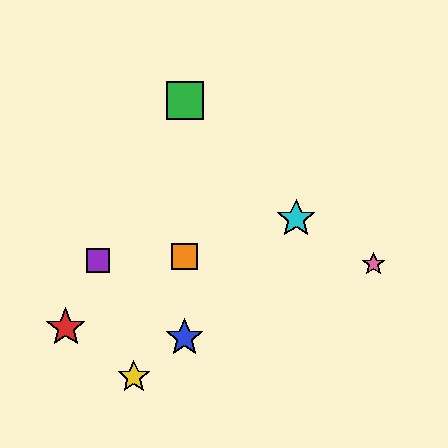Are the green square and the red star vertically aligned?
No, the green square is at x≈185 and the red star is at x≈66.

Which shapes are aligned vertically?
The blue star, the green square, the orange square are aligned vertically.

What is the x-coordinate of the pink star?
The pink star is at x≈373.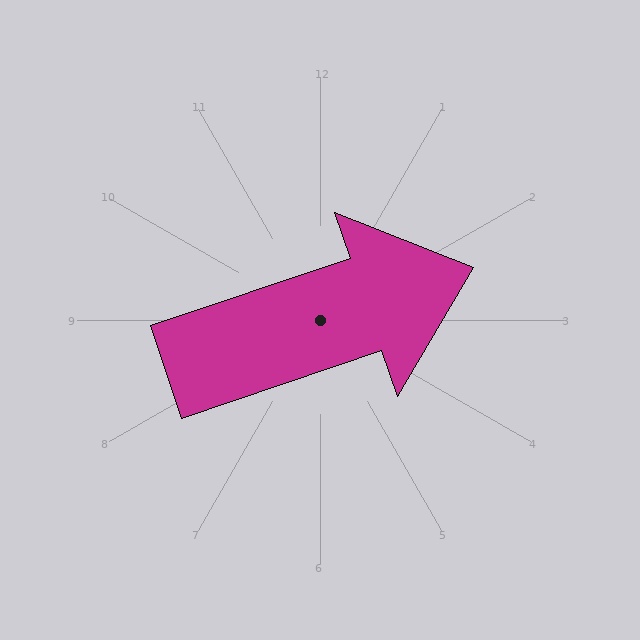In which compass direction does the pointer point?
East.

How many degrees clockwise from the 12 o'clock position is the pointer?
Approximately 71 degrees.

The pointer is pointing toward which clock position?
Roughly 2 o'clock.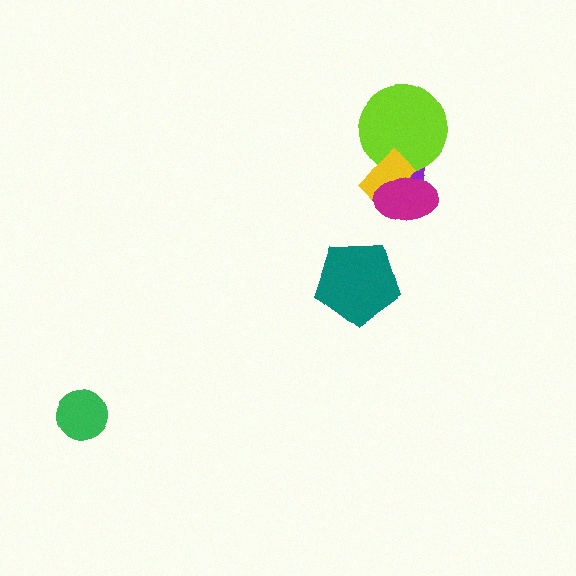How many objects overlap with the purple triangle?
3 objects overlap with the purple triangle.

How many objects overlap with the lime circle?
2 objects overlap with the lime circle.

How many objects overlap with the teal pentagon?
0 objects overlap with the teal pentagon.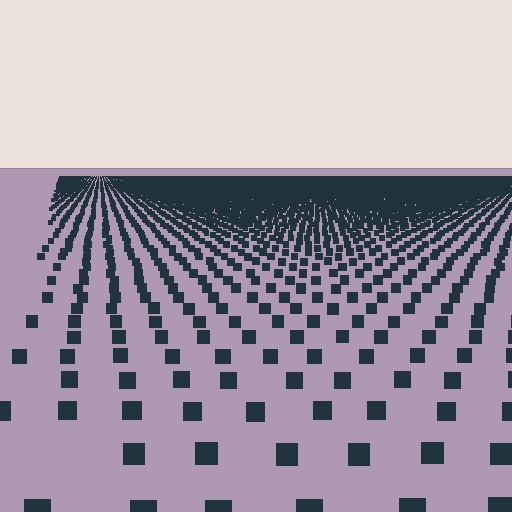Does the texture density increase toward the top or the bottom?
Density increases toward the top.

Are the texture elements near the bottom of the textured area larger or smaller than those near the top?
Larger. Near the bottom, elements are closer to the viewer and appear at a bigger on-screen size.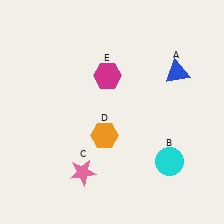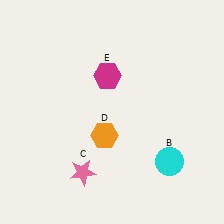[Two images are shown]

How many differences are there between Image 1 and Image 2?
There is 1 difference between the two images.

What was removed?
The blue triangle (A) was removed in Image 2.